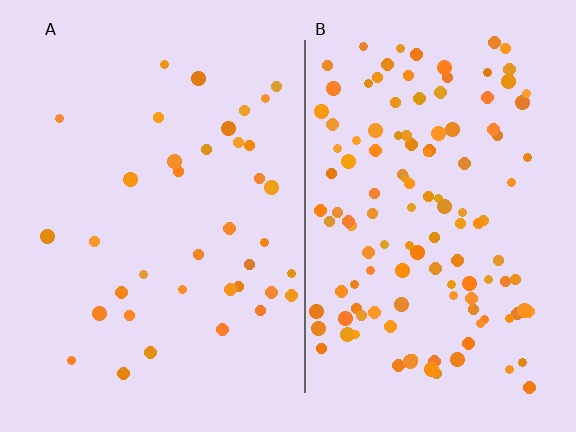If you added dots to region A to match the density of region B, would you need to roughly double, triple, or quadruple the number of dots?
Approximately triple.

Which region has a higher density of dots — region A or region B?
B (the right).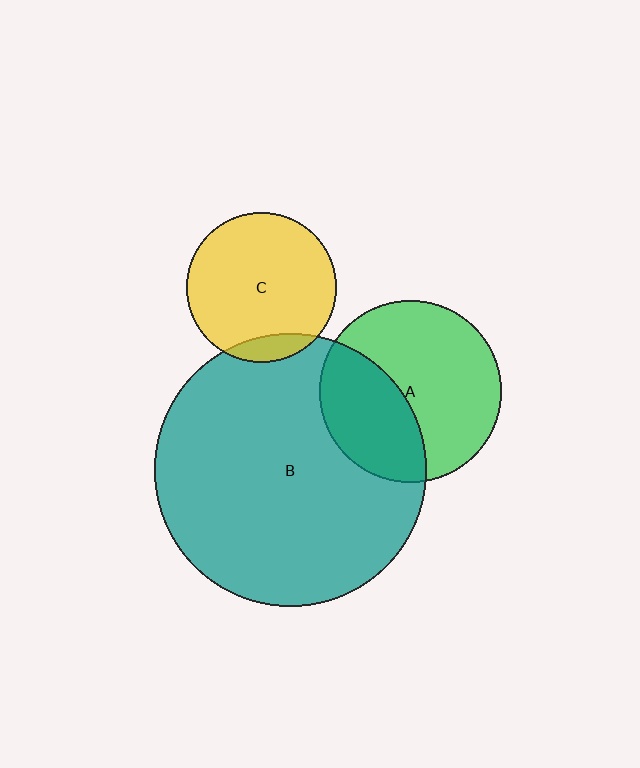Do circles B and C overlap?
Yes.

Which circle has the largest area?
Circle B (teal).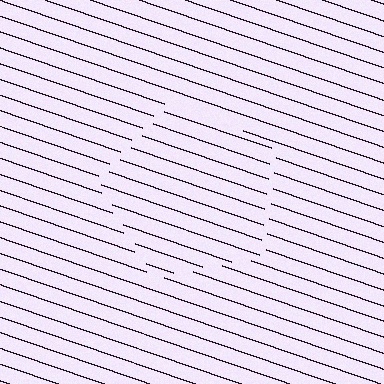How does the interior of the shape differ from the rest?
The interior of the shape contains the same grating, shifted by half a period — the contour is defined by the phase discontinuity where line-ends from the inner and outer gratings abut.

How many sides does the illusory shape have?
5 sides — the line-ends trace a pentagon.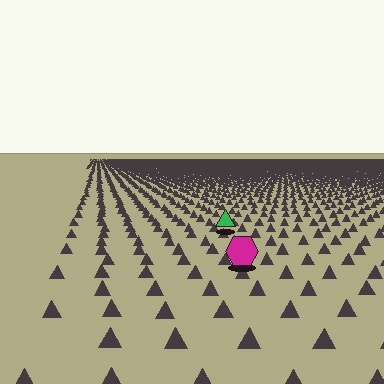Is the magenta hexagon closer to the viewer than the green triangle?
Yes. The magenta hexagon is closer — you can tell from the texture gradient: the ground texture is coarser near it.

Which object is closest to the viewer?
The magenta hexagon is closest. The texture marks near it are larger and more spread out.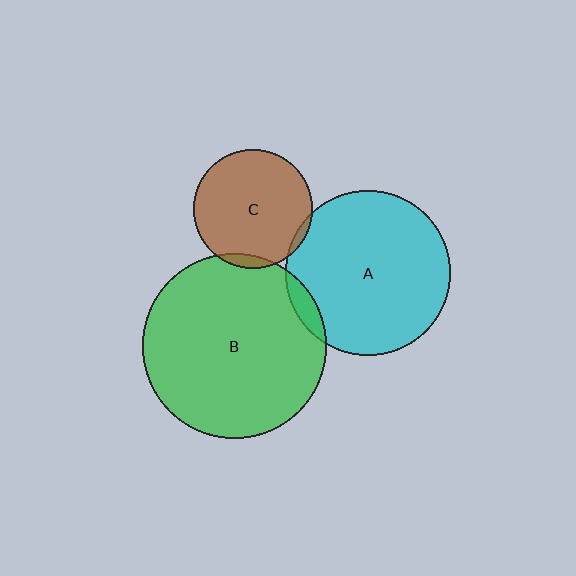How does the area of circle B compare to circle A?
Approximately 1.2 times.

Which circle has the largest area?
Circle B (green).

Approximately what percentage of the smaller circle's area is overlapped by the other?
Approximately 5%.